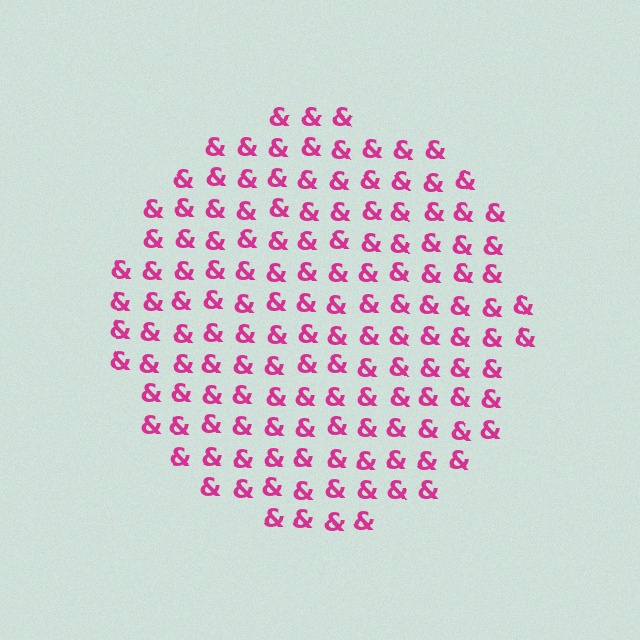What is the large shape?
The large shape is a circle.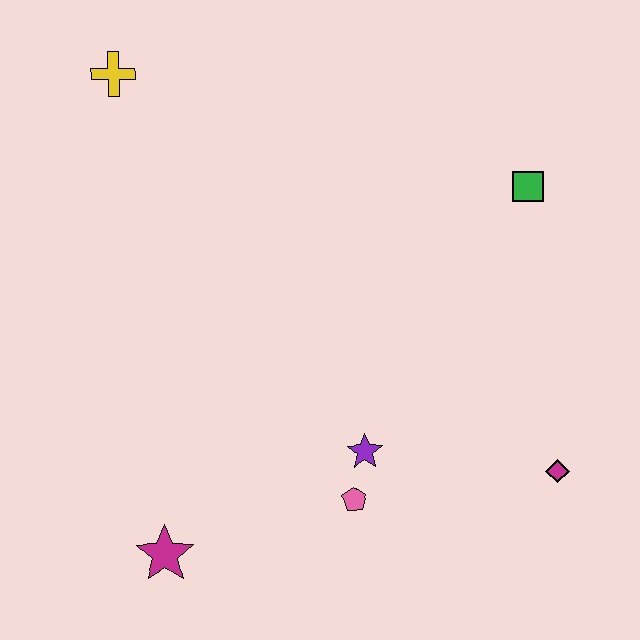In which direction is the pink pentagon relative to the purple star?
The pink pentagon is below the purple star.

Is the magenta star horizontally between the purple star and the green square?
No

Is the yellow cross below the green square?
No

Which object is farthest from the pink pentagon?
The yellow cross is farthest from the pink pentagon.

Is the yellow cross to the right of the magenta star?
No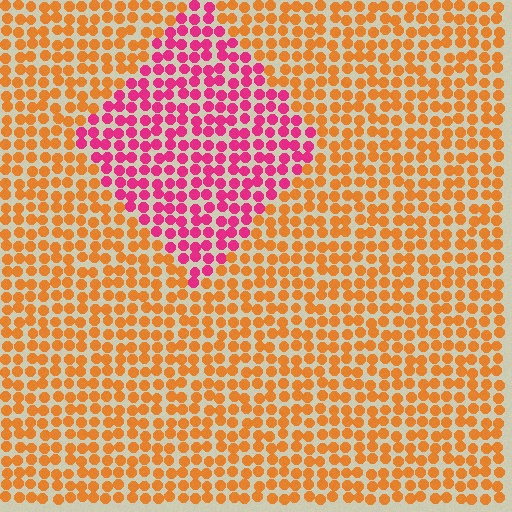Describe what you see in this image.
The image is filled with small orange elements in a uniform arrangement. A diamond-shaped region is visible where the elements are tinted to a slightly different hue, forming a subtle color boundary.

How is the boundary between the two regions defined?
The boundary is defined purely by a slight shift in hue (about 57 degrees). Spacing, size, and orientation are identical on both sides.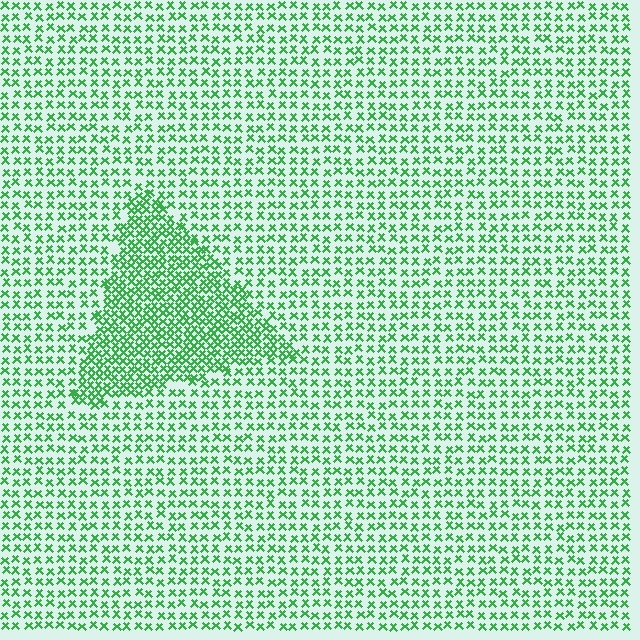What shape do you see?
I see a triangle.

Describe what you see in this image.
The image contains small green elements arranged at two different densities. A triangle-shaped region is visible where the elements are more densely packed than the surrounding area.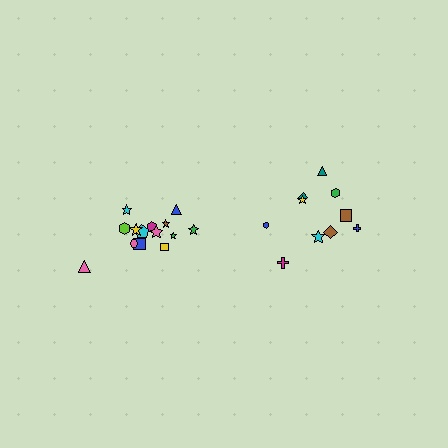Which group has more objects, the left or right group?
The left group.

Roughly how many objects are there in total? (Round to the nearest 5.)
Roughly 25 objects in total.